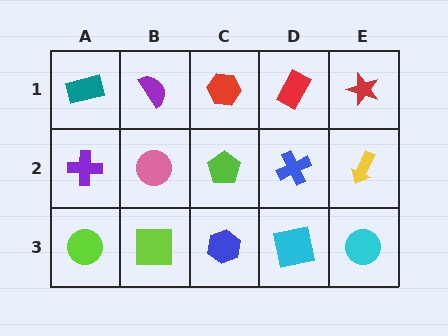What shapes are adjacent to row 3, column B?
A pink circle (row 2, column B), a lime circle (row 3, column A), a blue hexagon (row 3, column C).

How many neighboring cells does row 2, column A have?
3.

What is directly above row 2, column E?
A red star.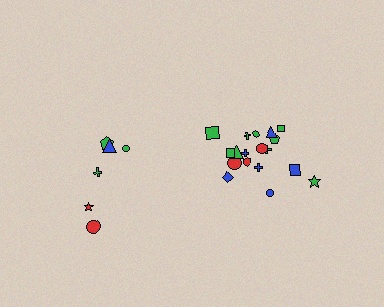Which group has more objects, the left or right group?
The right group.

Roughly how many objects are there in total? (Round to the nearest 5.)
Roughly 25 objects in total.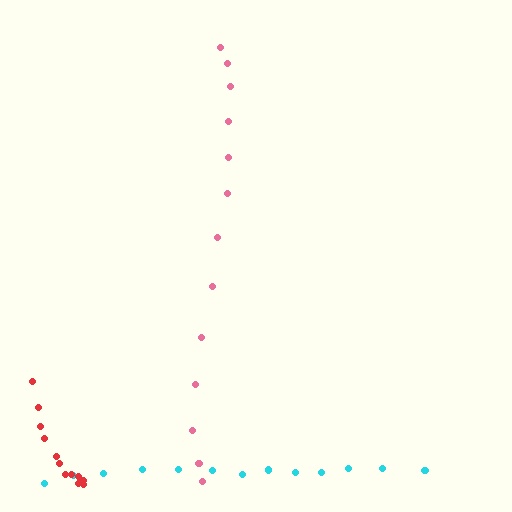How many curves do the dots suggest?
There are 3 distinct paths.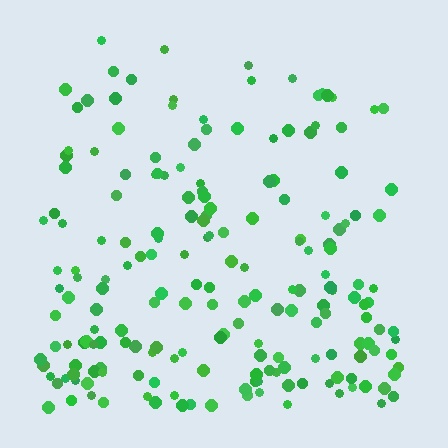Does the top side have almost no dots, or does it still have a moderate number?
Still a moderate number, just noticeably fewer than the bottom.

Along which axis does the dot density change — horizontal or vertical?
Vertical.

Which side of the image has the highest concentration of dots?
The bottom.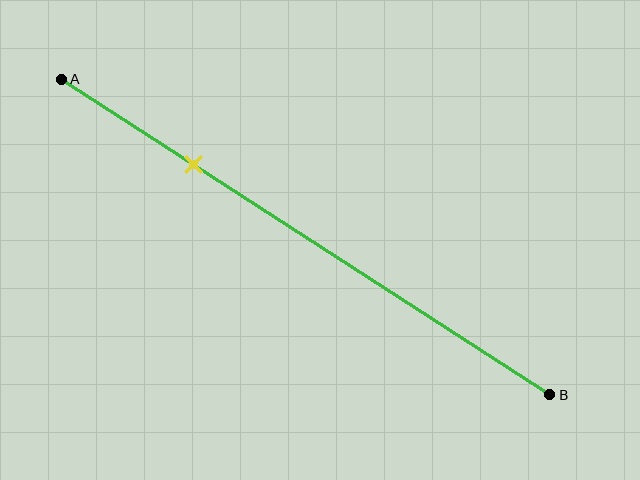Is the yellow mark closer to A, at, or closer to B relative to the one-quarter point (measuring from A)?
The yellow mark is approximately at the one-quarter point of segment AB.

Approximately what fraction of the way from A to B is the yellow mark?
The yellow mark is approximately 25% of the way from A to B.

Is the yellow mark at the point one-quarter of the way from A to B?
Yes, the mark is approximately at the one-quarter point.